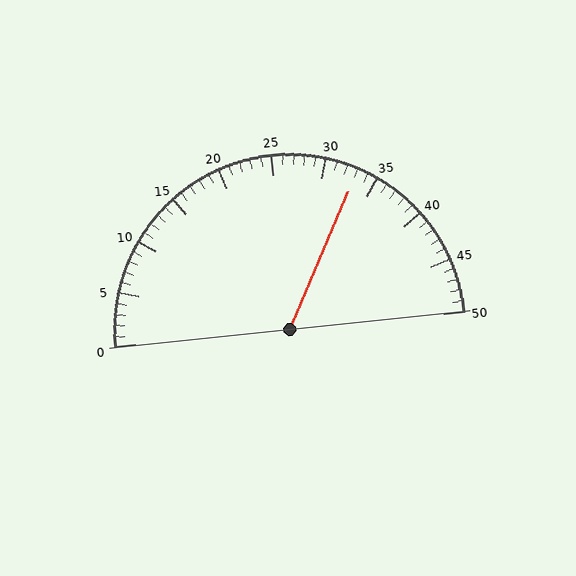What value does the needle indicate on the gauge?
The needle indicates approximately 33.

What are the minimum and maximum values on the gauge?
The gauge ranges from 0 to 50.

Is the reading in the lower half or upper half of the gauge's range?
The reading is in the upper half of the range (0 to 50).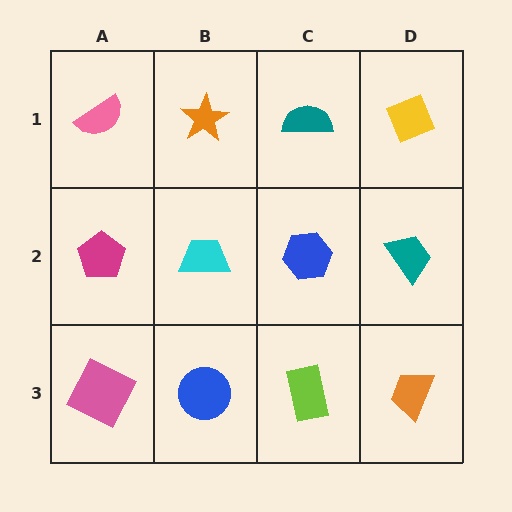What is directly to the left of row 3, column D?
A lime rectangle.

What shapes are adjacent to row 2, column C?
A teal semicircle (row 1, column C), a lime rectangle (row 3, column C), a cyan trapezoid (row 2, column B), a teal trapezoid (row 2, column D).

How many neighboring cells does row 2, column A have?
3.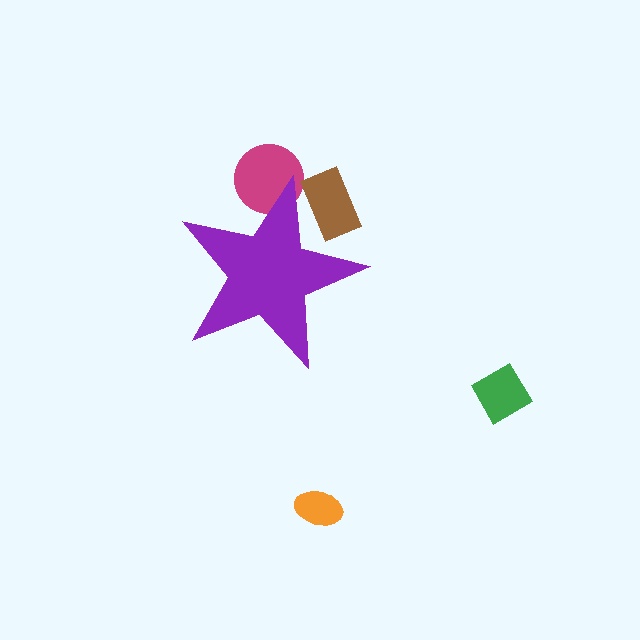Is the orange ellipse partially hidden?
No, the orange ellipse is fully visible.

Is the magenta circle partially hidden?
Yes, the magenta circle is partially hidden behind the purple star.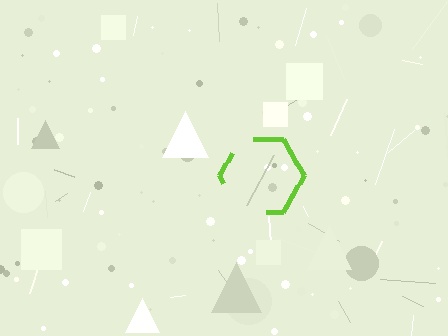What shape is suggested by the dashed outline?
The dashed outline suggests a hexagon.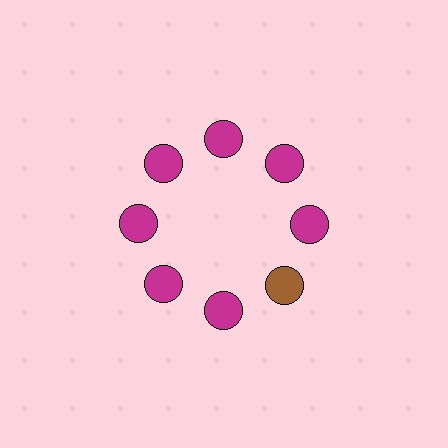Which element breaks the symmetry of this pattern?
The brown circle at roughly the 4 o'clock position breaks the symmetry. All other shapes are magenta circles.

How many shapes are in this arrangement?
There are 8 shapes arranged in a ring pattern.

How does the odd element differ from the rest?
It has a different color: brown instead of magenta.